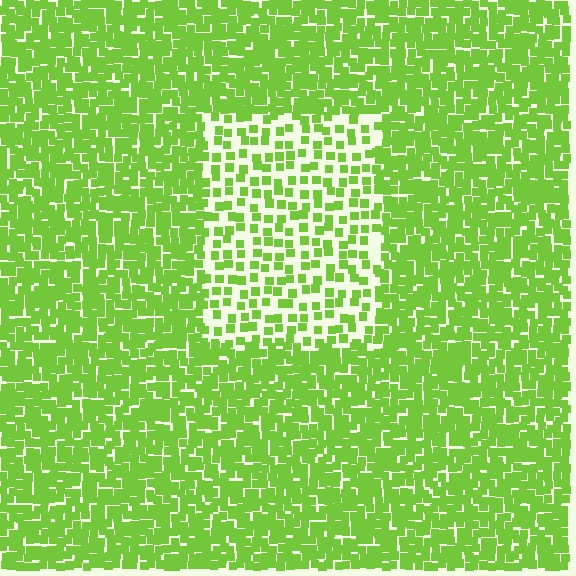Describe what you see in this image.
The image contains small lime elements arranged at two different densities. A rectangle-shaped region is visible where the elements are less densely packed than the surrounding area.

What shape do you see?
I see a rectangle.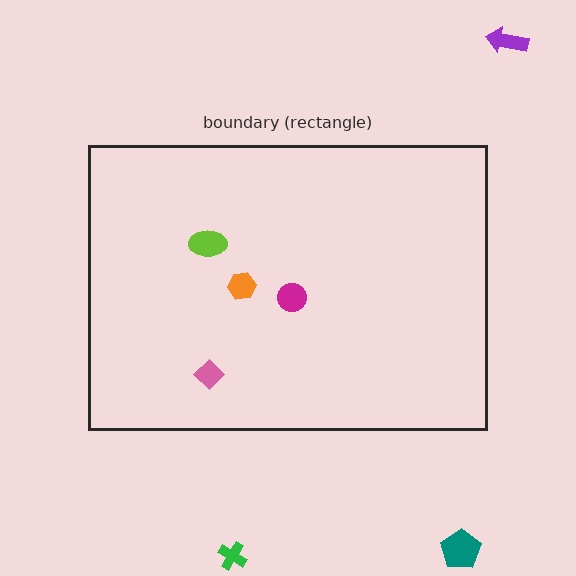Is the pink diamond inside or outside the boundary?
Inside.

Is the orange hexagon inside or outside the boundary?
Inside.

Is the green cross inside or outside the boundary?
Outside.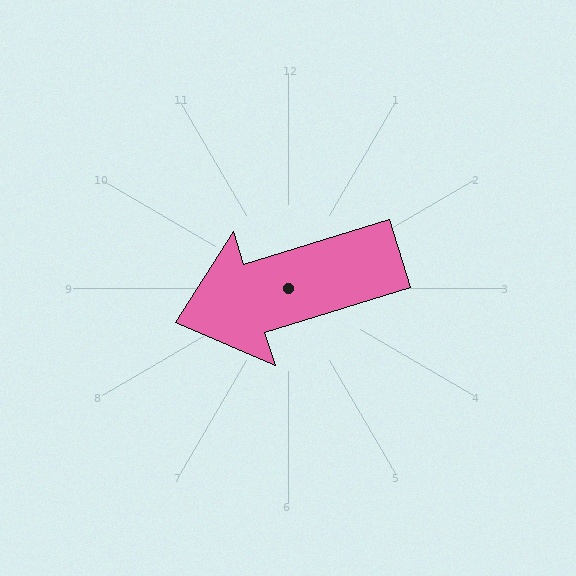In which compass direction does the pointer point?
West.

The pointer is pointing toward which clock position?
Roughly 8 o'clock.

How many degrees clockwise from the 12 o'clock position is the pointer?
Approximately 253 degrees.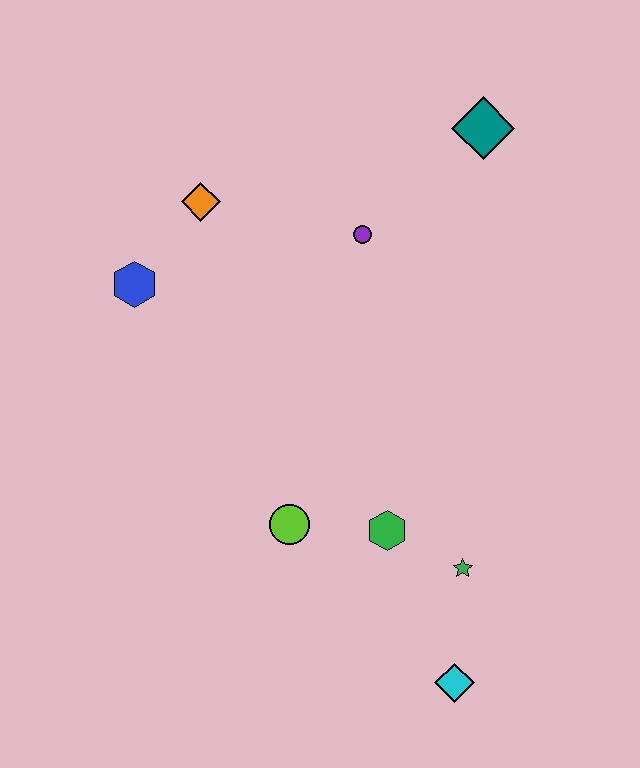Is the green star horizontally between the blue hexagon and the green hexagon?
No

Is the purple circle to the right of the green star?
No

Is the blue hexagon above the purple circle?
No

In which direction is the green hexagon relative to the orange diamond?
The green hexagon is below the orange diamond.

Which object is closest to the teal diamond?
The purple circle is closest to the teal diamond.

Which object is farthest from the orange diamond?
The cyan diamond is farthest from the orange diamond.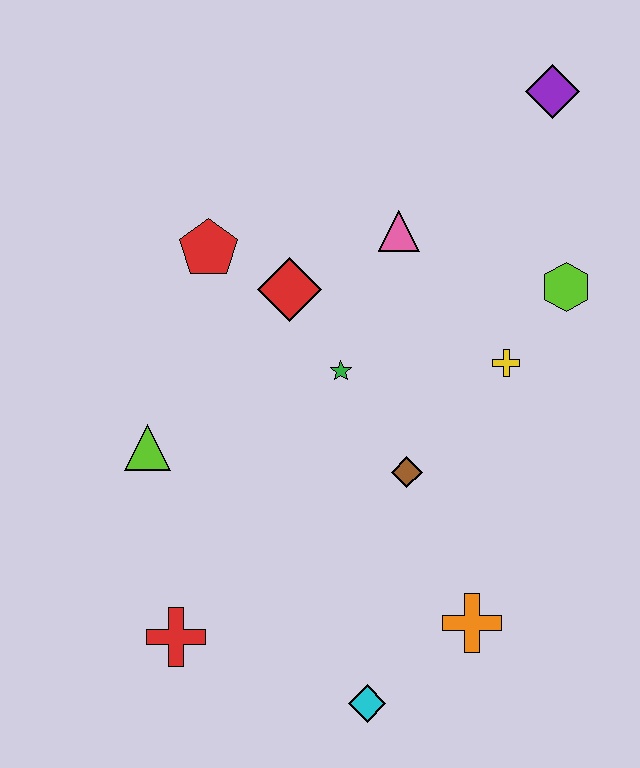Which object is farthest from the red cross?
The purple diamond is farthest from the red cross.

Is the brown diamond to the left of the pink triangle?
No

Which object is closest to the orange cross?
The cyan diamond is closest to the orange cross.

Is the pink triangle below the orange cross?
No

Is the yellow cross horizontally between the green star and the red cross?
No